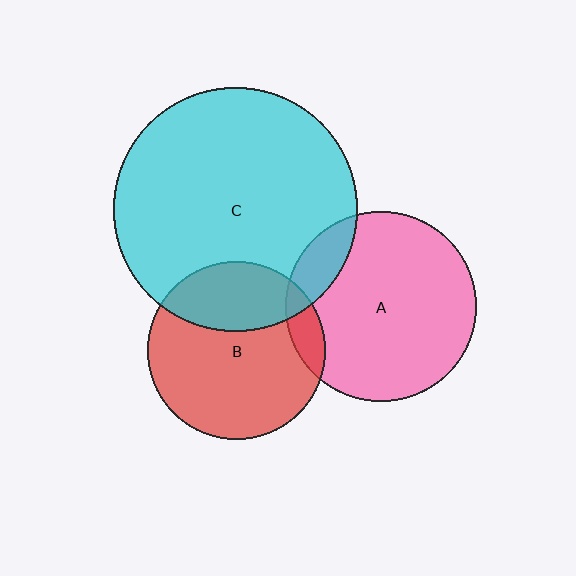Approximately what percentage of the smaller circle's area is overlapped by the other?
Approximately 30%.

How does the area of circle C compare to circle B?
Approximately 1.9 times.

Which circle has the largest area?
Circle C (cyan).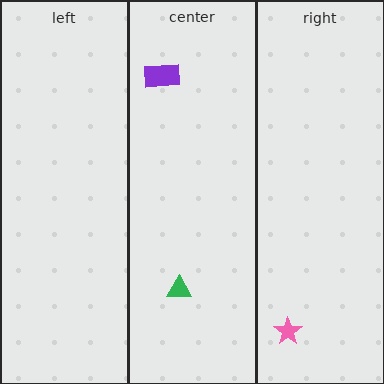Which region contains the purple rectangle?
The center region.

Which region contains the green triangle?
The center region.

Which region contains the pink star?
The right region.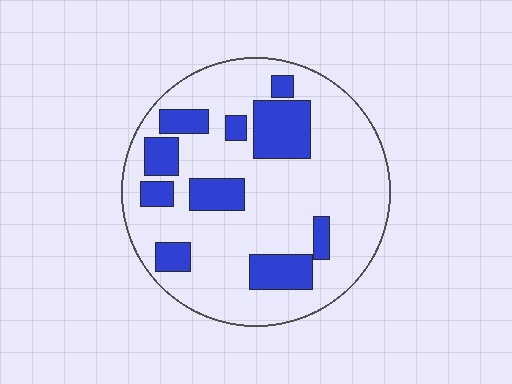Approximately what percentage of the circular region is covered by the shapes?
Approximately 25%.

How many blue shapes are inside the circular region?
10.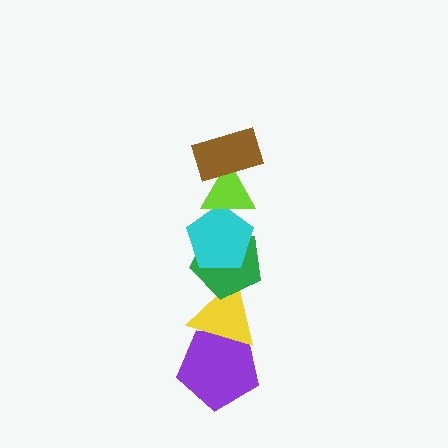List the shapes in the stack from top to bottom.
From top to bottom: the brown rectangle, the lime triangle, the cyan pentagon, the green pentagon, the yellow triangle, the purple pentagon.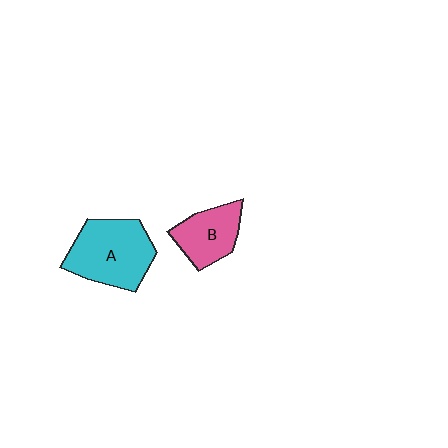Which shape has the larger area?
Shape A (cyan).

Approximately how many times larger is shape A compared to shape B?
Approximately 1.5 times.